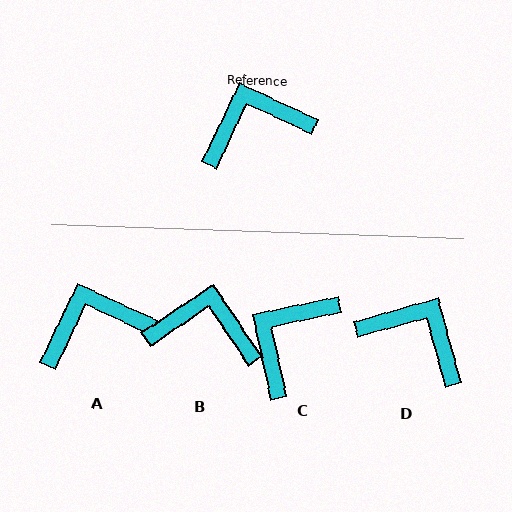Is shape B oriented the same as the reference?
No, it is off by about 31 degrees.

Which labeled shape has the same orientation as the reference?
A.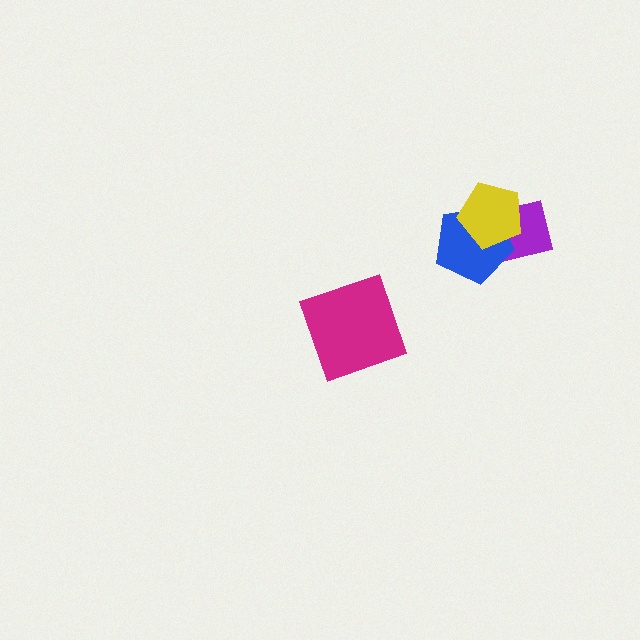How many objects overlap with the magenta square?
0 objects overlap with the magenta square.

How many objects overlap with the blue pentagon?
2 objects overlap with the blue pentagon.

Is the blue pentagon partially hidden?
Yes, it is partially covered by another shape.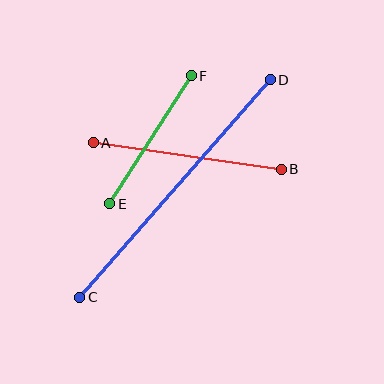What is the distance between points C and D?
The distance is approximately 289 pixels.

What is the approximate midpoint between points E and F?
The midpoint is at approximately (151, 140) pixels.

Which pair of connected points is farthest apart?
Points C and D are farthest apart.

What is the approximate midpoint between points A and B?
The midpoint is at approximately (187, 156) pixels.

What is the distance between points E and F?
The distance is approximately 152 pixels.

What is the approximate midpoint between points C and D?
The midpoint is at approximately (175, 189) pixels.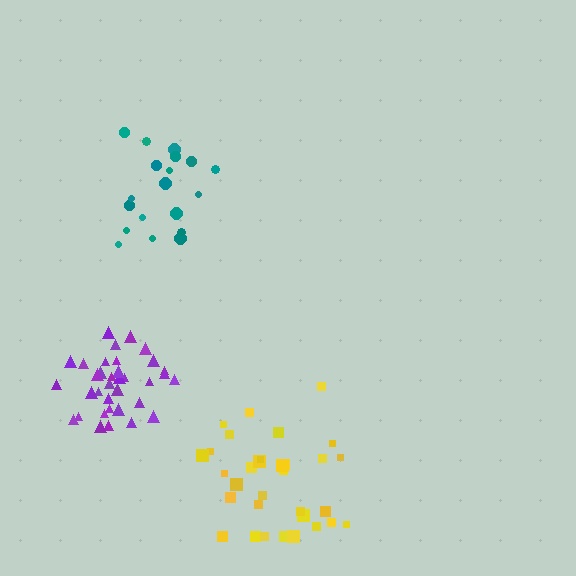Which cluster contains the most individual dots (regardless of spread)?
Purple (35).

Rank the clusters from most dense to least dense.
purple, teal, yellow.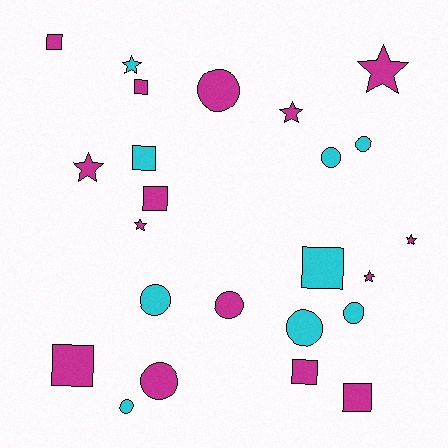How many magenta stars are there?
There are 6 magenta stars.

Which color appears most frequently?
Magenta, with 15 objects.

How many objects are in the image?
There are 24 objects.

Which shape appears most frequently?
Circle, with 9 objects.